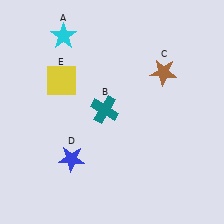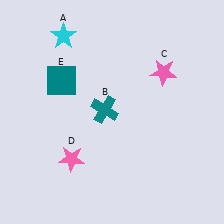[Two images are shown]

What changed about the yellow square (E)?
In Image 1, E is yellow. In Image 2, it changed to teal.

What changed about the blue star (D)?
In Image 1, D is blue. In Image 2, it changed to pink.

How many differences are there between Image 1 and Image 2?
There are 3 differences between the two images.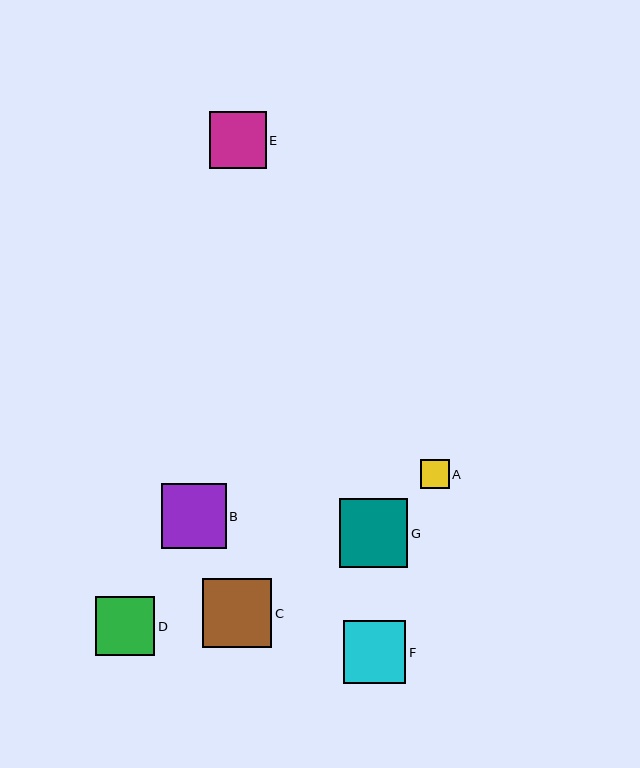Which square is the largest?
Square C is the largest with a size of approximately 69 pixels.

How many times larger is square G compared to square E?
Square G is approximately 1.2 times the size of square E.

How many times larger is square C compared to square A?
Square C is approximately 2.4 times the size of square A.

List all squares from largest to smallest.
From largest to smallest: C, G, B, F, D, E, A.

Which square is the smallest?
Square A is the smallest with a size of approximately 29 pixels.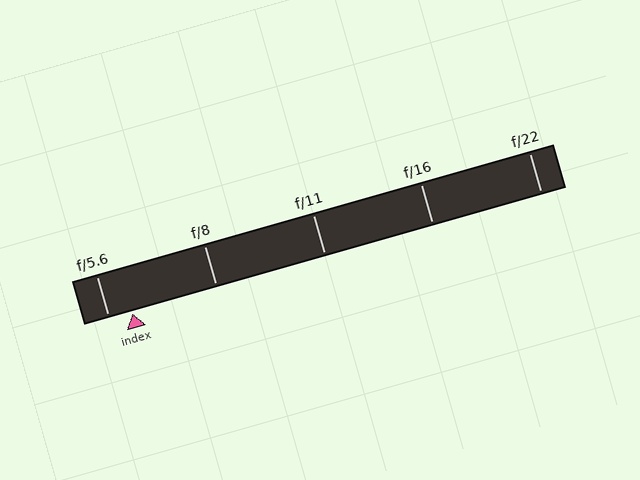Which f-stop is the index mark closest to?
The index mark is closest to f/5.6.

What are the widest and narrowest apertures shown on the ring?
The widest aperture shown is f/5.6 and the narrowest is f/22.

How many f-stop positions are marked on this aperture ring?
There are 5 f-stop positions marked.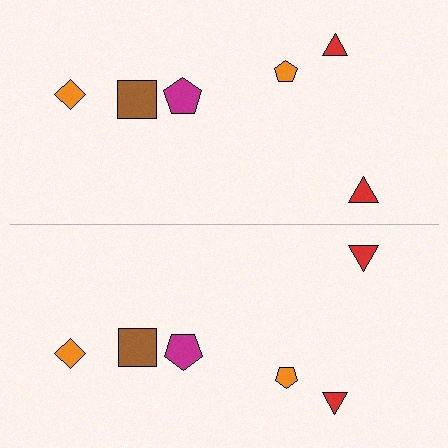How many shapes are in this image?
There are 12 shapes in this image.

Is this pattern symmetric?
Yes, this pattern has bilateral (reflection) symmetry.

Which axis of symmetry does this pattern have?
The pattern has a horizontal axis of symmetry running through the center of the image.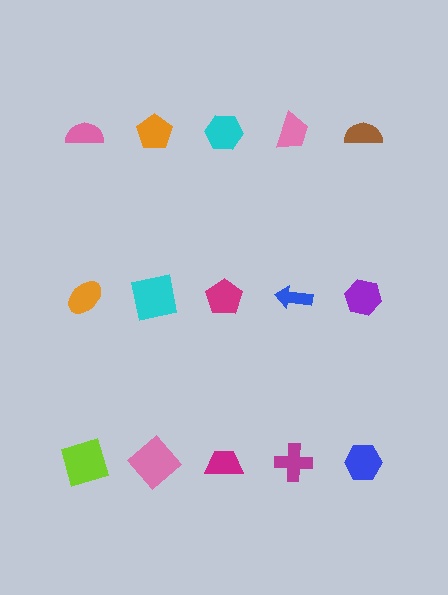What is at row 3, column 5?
A blue hexagon.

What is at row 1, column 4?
A pink trapezoid.